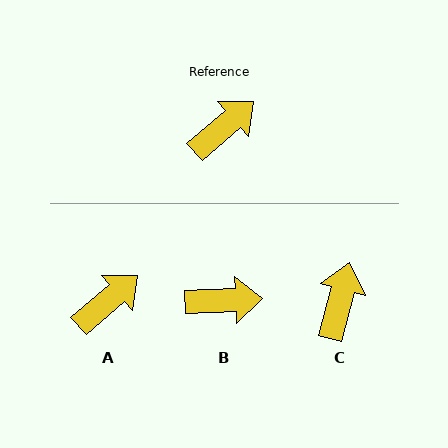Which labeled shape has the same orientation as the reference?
A.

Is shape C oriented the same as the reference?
No, it is off by about 35 degrees.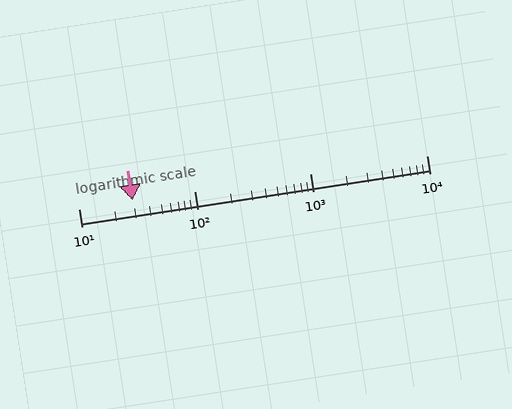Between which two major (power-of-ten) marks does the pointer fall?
The pointer is between 10 and 100.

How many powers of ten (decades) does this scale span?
The scale spans 3 decades, from 10 to 10000.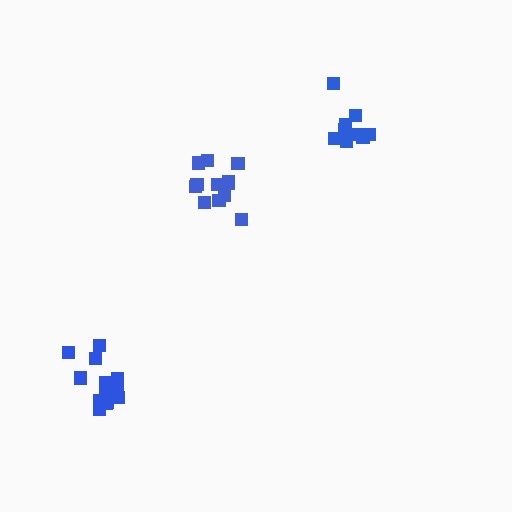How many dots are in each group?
Group 1: 13 dots, Group 2: 10 dots, Group 3: 12 dots (35 total).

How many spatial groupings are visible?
There are 3 spatial groupings.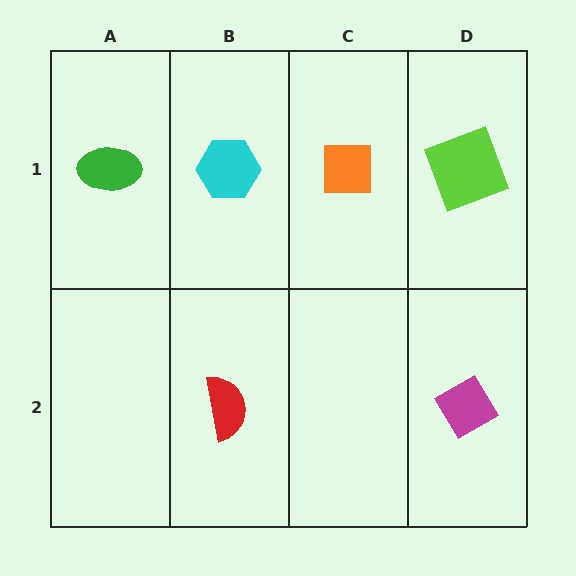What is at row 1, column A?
A green ellipse.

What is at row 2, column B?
A red semicircle.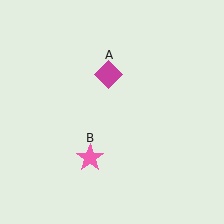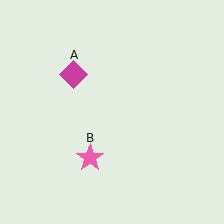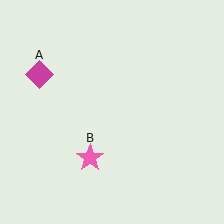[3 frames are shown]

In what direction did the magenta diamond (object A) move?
The magenta diamond (object A) moved left.